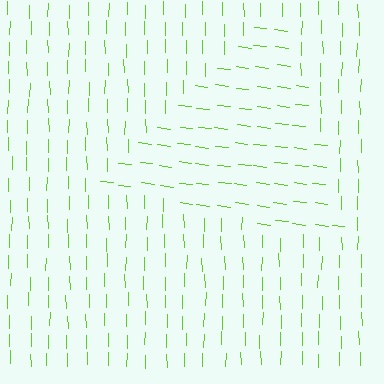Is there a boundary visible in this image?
Yes, there is a texture boundary formed by a change in line orientation.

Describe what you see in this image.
The image is filled with small lime line segments. A triangle region in the image has lines oriented differently from the surrounding lines, creating a visible texture boundary.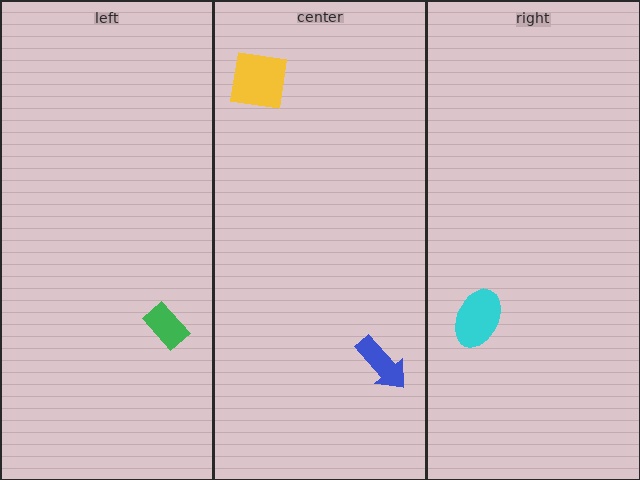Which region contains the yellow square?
The center region.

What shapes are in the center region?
The blue arrow, the yellow square.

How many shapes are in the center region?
2.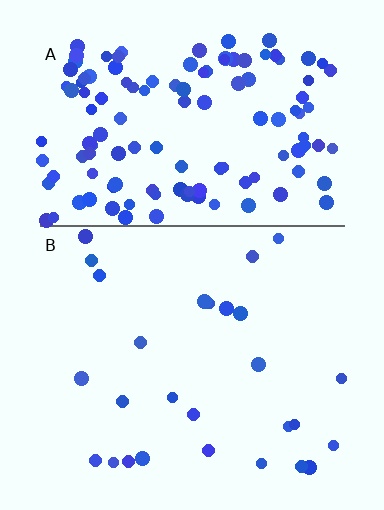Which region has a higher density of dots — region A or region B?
A (the top).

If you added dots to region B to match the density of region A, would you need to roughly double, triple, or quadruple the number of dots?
Approximately quadruple.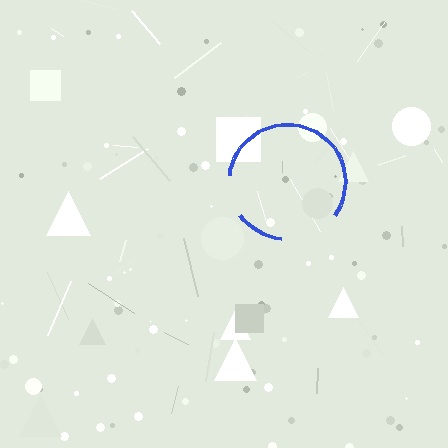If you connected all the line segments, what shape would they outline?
They would outline a circle.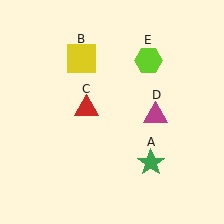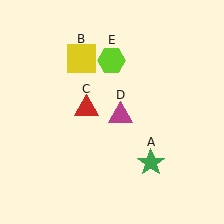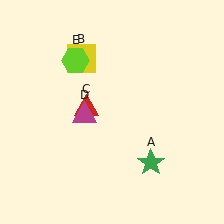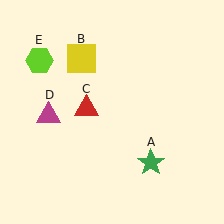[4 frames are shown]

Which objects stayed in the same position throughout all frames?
Green star (object A) and yellow square (object B) and red triangle (object C) remained stationary.